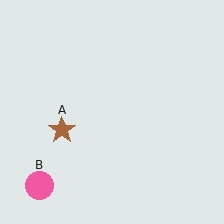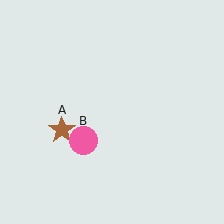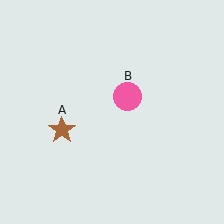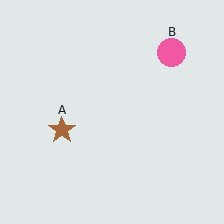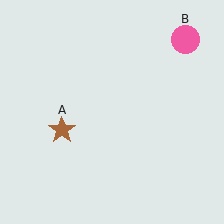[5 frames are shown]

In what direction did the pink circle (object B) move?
The pink circle (object B) moved up and to the right.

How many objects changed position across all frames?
1 object changed position: pink circle (object B).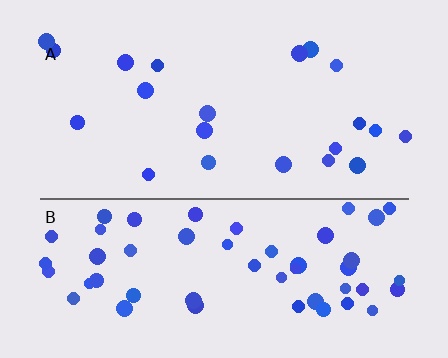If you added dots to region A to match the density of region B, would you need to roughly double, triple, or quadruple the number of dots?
Approximately triple.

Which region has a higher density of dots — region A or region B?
B (the bottom).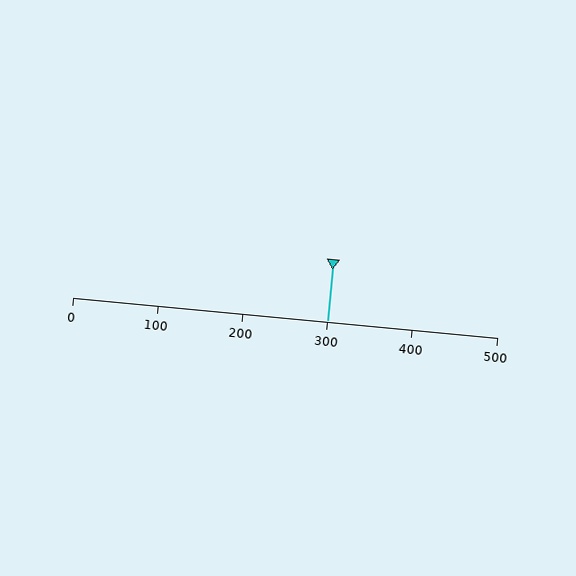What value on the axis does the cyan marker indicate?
The marker indicates approximately 300.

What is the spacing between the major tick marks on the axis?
The major ticks are spaced 100 apart.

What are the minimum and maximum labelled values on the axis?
The axis runs from 0 to 500.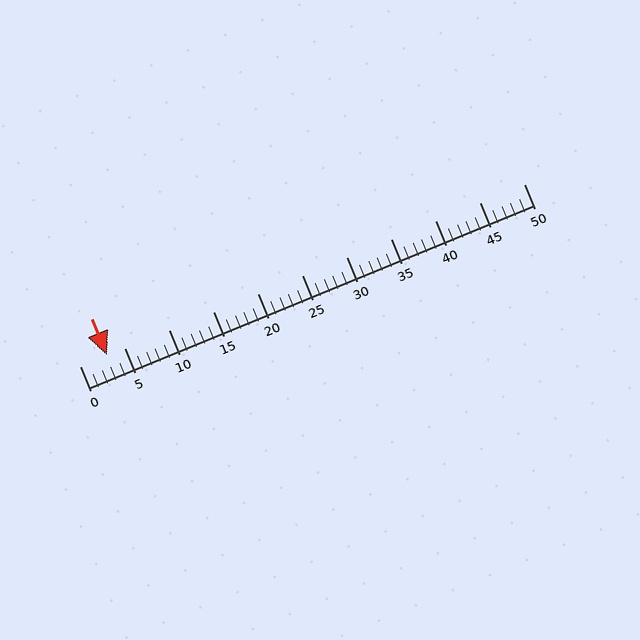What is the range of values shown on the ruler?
The ruler shows values from 0 to 50.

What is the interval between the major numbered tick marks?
The major tick marks are spaced 5 units apart.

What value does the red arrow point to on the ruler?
The red arrow points to approximately 3.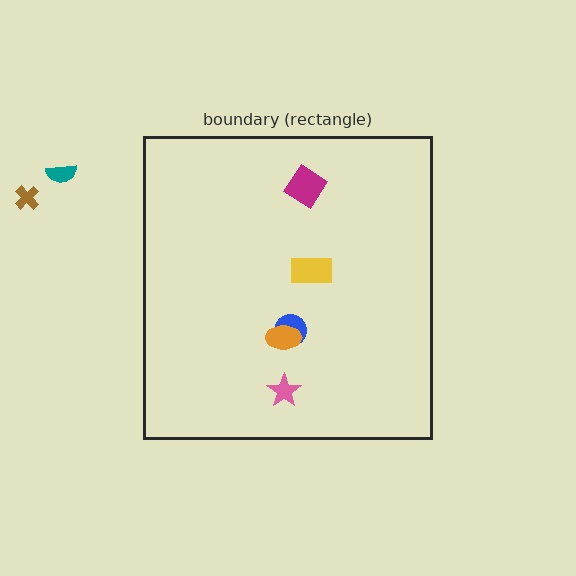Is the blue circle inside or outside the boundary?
Inside.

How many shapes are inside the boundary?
5 inside, 2 outside.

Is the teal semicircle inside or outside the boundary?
Outside.